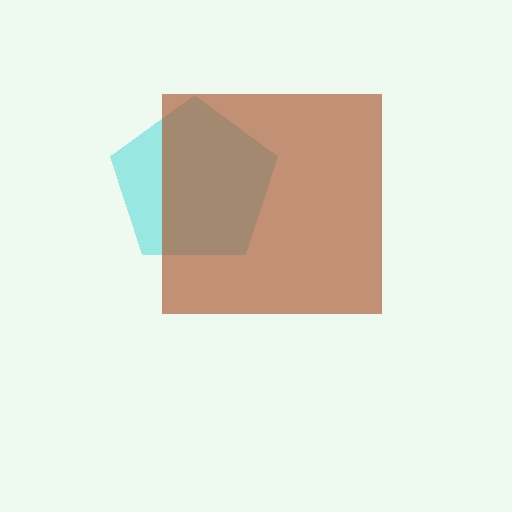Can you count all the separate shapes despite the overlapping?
Yes, there are 2 separate shapes.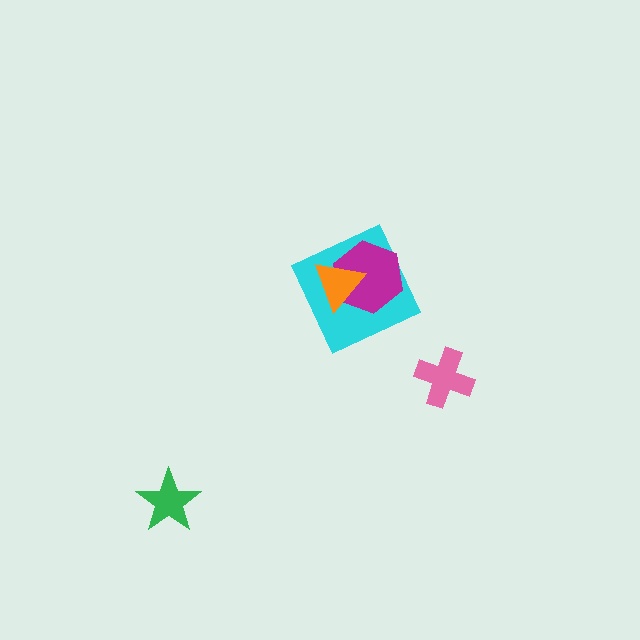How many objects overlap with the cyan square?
2 objects overlap with the cyan square.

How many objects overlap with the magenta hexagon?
2 objects overlap with the magenta hexagon.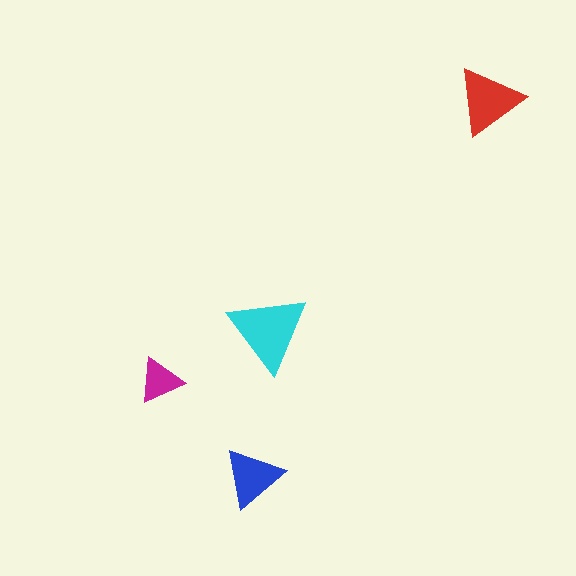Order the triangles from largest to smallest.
the cyan one, the red one, the blue one, the magenta one.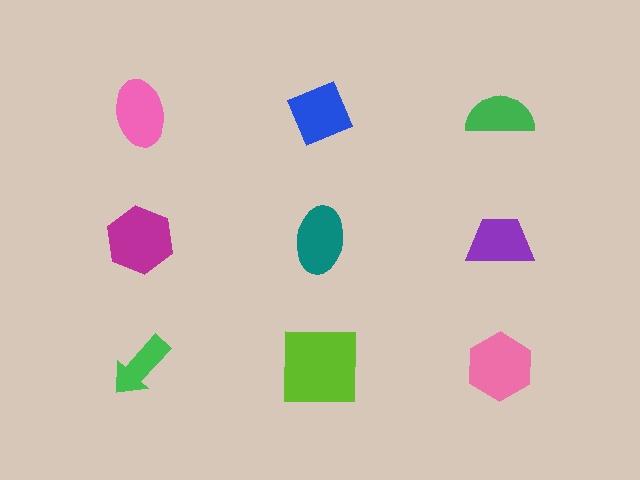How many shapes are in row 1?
3 shapes.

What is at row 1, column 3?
A green semicircle.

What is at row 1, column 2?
A blue diamond.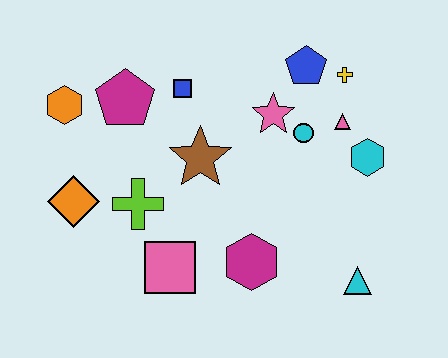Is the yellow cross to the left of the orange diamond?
No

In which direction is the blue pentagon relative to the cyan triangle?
The blue pentagon is above the cyan triangle.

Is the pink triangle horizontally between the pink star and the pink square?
No